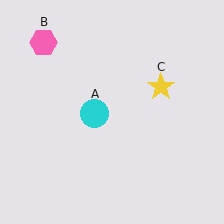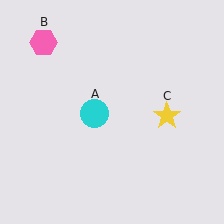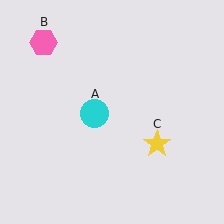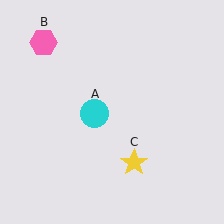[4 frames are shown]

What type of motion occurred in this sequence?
The yellow star (object C) rotated clockwise around the center of the scene.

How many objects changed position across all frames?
1 object changed position: yellow star (object C).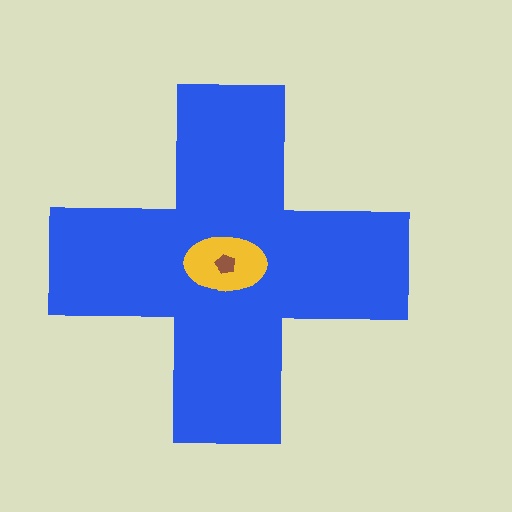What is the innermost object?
The brown pentagon.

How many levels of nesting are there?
3.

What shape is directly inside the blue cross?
The yellow ellipse.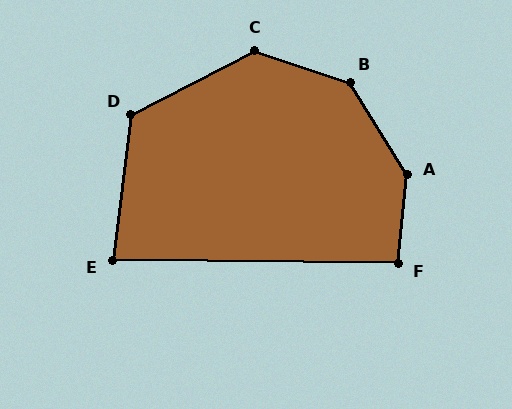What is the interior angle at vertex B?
Approximately 140 degrees (obtuse).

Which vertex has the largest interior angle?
A, at approximately 143 degrees.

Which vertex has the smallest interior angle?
E, at approximately 84 degrees.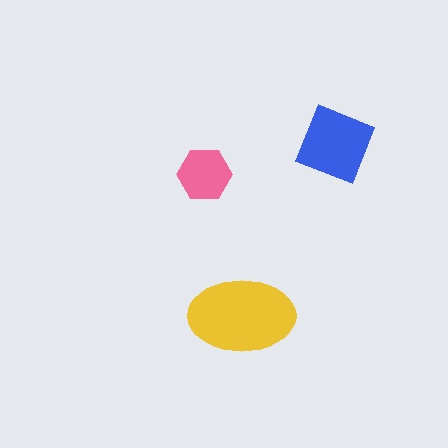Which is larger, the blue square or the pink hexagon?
The blue square.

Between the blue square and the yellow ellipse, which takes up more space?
The yellow ellipse.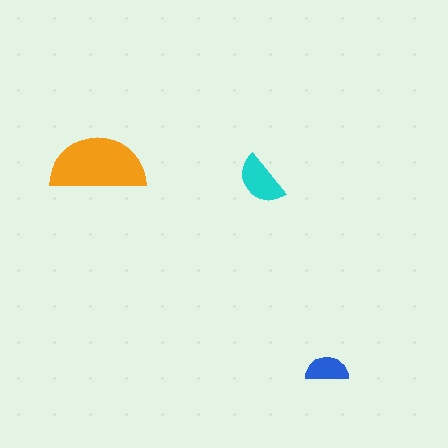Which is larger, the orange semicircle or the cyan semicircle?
The orange one.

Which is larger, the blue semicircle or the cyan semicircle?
The cyan one.